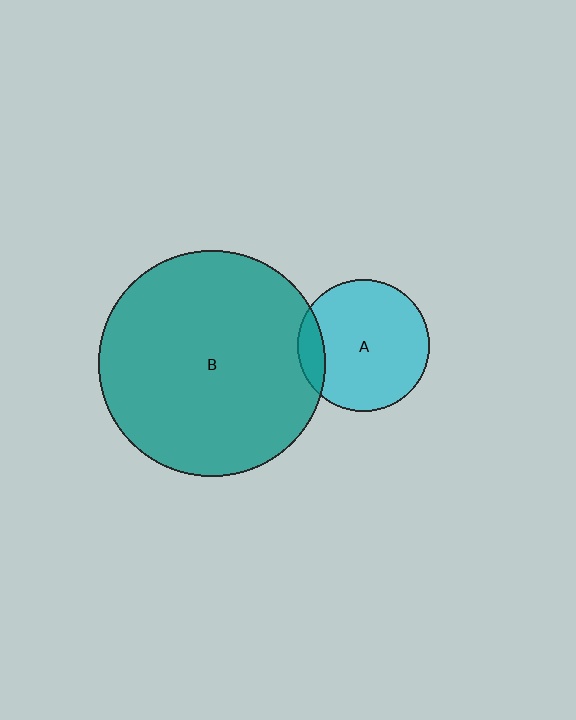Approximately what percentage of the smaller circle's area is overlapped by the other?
Approximately 10%.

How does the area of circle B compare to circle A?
Approximately 2.9 times.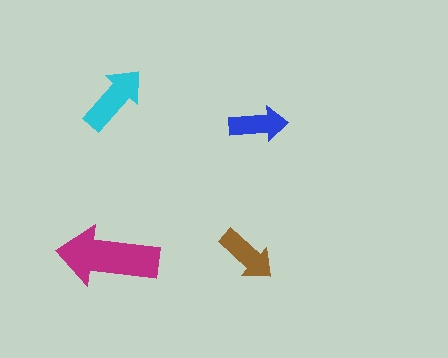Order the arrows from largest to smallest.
the magenta one, the cyan one, the brown one, the blue one.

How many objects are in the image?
There are 4 objects in the image.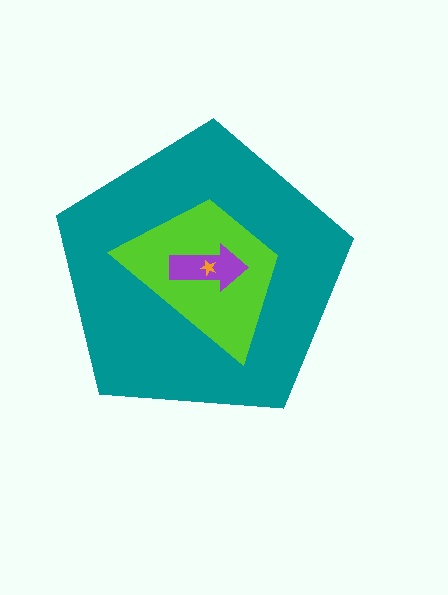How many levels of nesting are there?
4.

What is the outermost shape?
The teal pentagon.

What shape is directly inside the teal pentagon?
The lime trapezoid.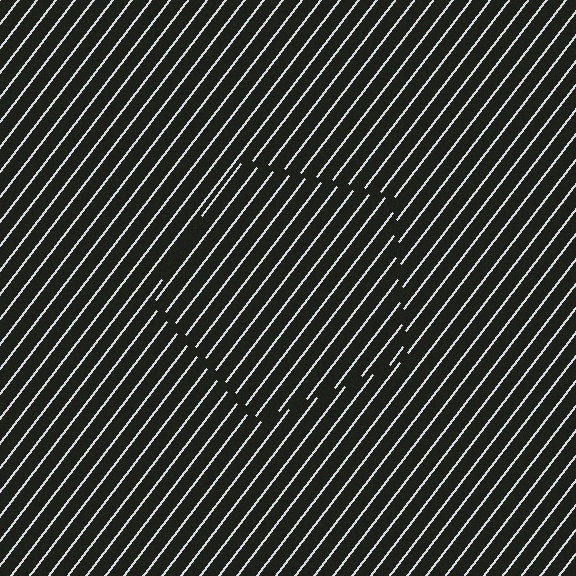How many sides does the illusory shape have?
5 sides — the line-ends trace a pentagon.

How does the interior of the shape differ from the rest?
The interior of the shape contains the same grating, shifted by half a period — the contour is defined by the phase discontinuity where line-ends from the inner and outer gratings abut.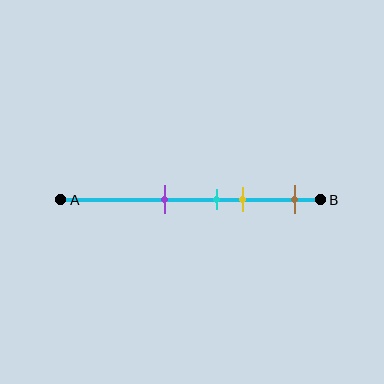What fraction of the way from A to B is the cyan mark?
The cyan mark is approximately 60% (0.6) of the way from A to B.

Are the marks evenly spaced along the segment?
No, the marks are not evenly spaced.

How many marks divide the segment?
There are 4 marks dividing the segment.